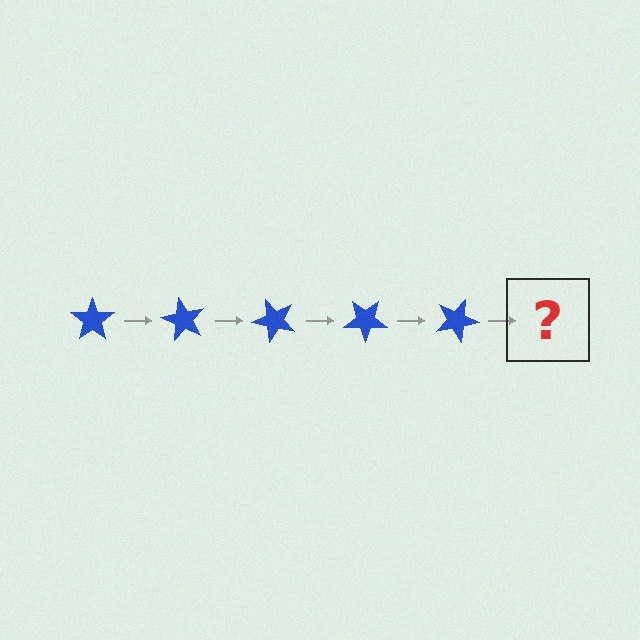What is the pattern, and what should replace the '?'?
The pattern is that the star rotates 60 degrees each step. The '?' should be a blue star rotated 300 degrees.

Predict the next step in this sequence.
The next step is a blue star rotated 300 degrees.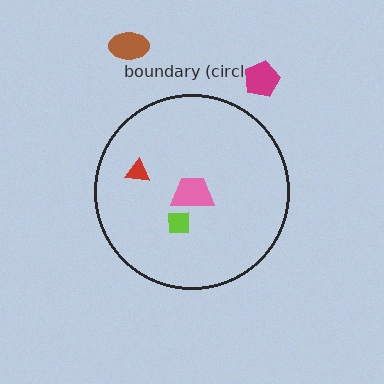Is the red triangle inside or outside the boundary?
Inside.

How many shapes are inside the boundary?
3 inside, 2 outside.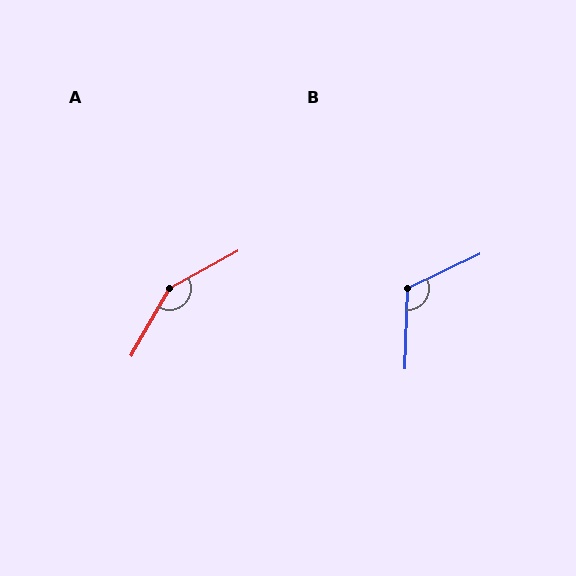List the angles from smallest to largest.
B (118°), A (148°).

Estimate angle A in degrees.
Approximately 148 degrees.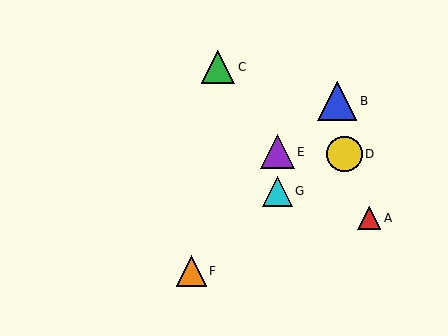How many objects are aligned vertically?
2 objects (E, G) are aligned vertically.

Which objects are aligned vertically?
Objects E, G are aligned vertically.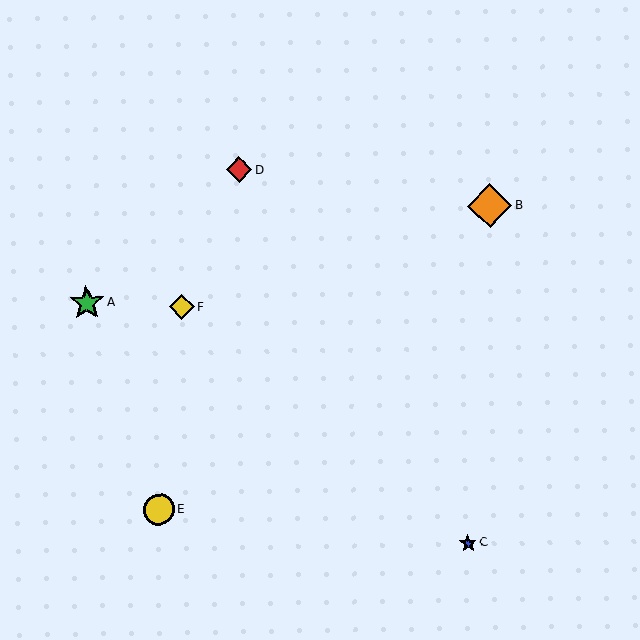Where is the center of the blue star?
The center of the blue star is at (468, 543).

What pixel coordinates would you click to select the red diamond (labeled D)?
Click at (239, 170) to select the red diamond D.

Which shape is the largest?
The orange diamond (labeled B) is the largest.